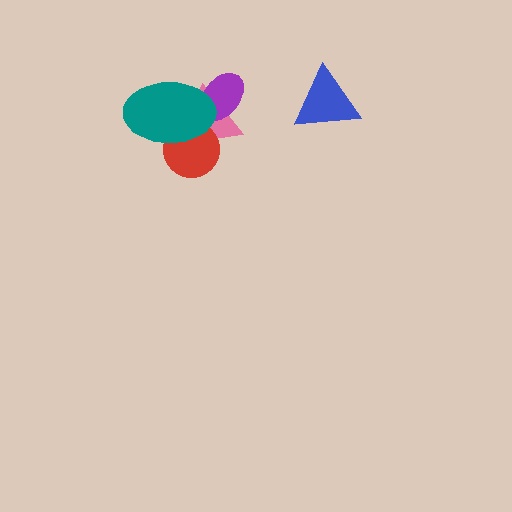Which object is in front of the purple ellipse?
The teal ellipse is in front of the purple ellipse.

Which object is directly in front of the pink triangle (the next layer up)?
The red circle is directly in front of the pink triangle.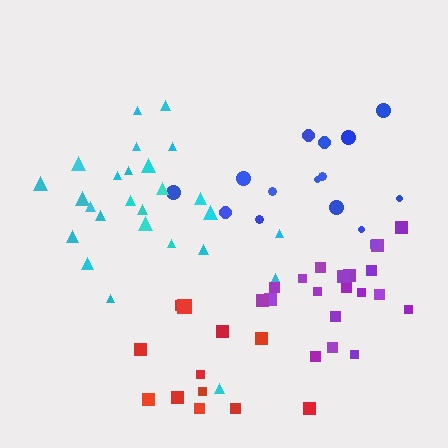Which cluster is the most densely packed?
Blue.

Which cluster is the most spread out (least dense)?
Red.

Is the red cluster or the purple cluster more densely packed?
Purple.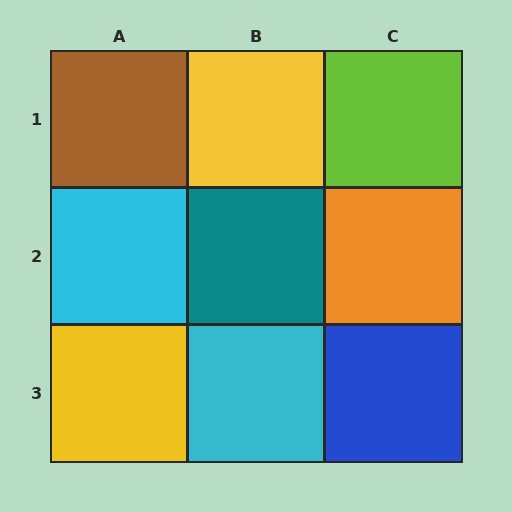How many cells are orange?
1 cell is orange.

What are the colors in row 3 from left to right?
Yellow, cyan, blue.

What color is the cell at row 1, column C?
Lime.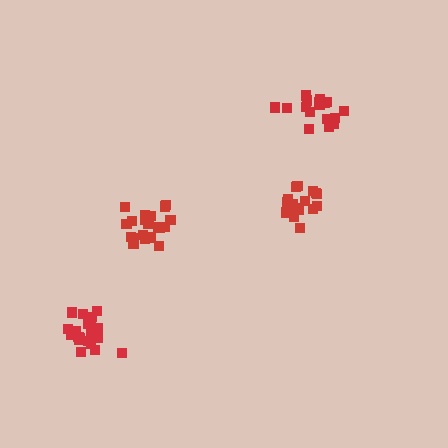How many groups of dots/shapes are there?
There are 4 groups.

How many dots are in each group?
Group 1: 21 dots, Group 2: 17 dots, Group 3: 21 dots, Group 4: 17 dots (76 total).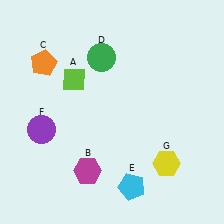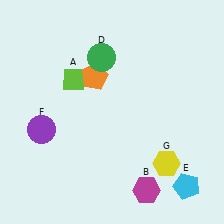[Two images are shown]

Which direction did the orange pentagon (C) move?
The orange pentagon (C) moved right.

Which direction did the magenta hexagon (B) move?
The magenta hexagon (B) moved right.